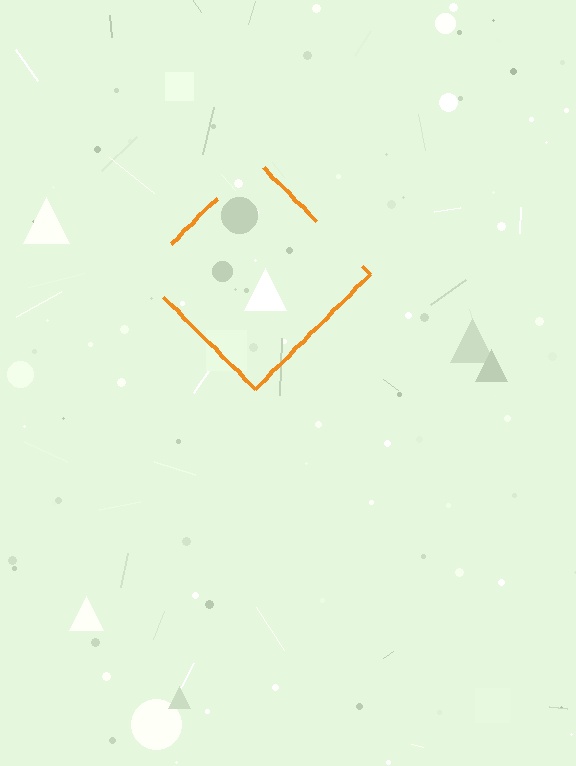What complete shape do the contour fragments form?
The contour fragments form a diamond.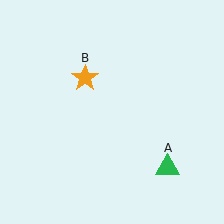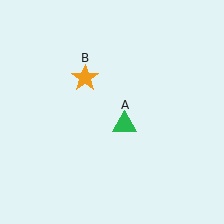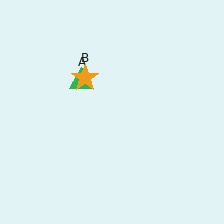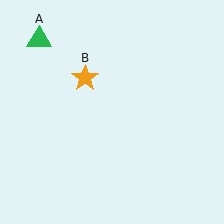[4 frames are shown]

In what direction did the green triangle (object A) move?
The green triangle (object A) moved up and to the left.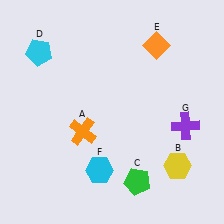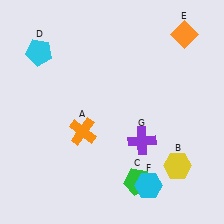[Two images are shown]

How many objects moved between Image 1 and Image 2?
3 objects moved between the two images.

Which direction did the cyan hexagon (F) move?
The cyan hexagon (F) moved right.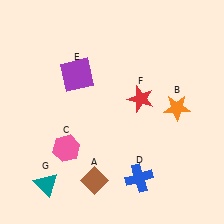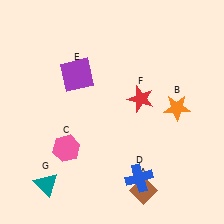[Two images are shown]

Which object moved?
The brown diamond (A) moved right.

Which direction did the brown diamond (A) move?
The brown diamond (A) moved right.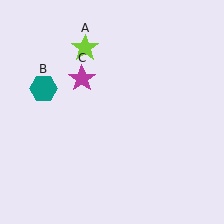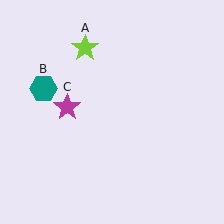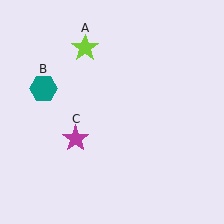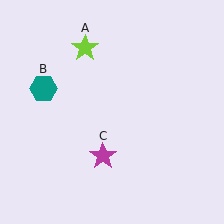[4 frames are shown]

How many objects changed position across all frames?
1 object changed position: magenta star (object C).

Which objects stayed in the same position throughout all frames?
Lime star (object A) and teal hexagon (object B) remained stationary.